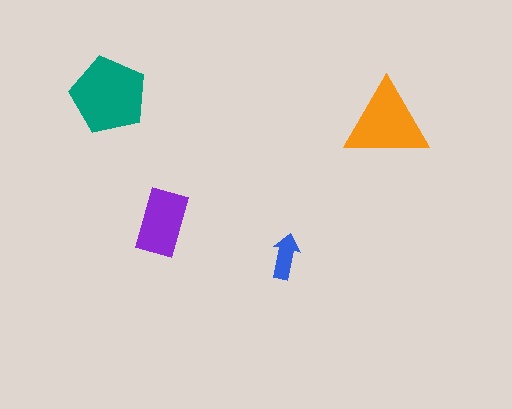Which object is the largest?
The teal pentagon.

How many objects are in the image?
There are 4 objects in the image.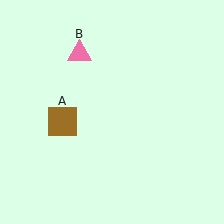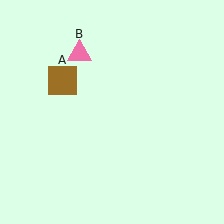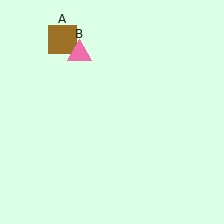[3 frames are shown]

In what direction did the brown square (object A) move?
The brown square (object A) moved up.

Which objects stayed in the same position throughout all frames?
Pink triangle (object B) remained stationary.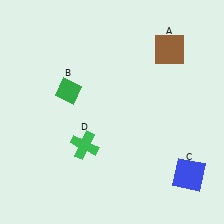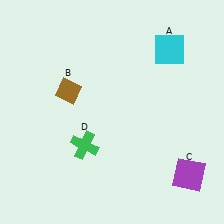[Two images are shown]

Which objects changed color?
A changed from brown to cyan. B changed from green to brown. C changed from blue to purple.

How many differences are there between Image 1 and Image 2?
There are 3 differences between the two images.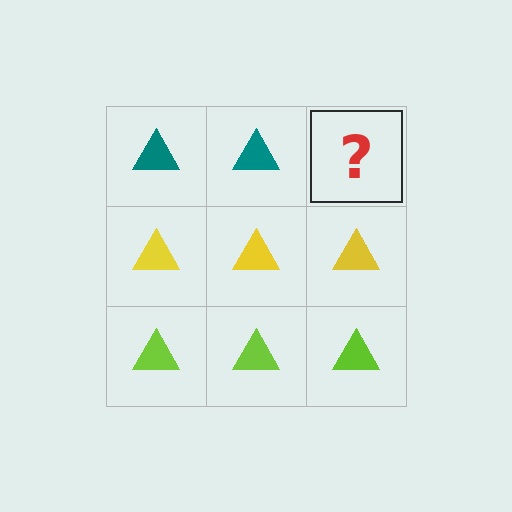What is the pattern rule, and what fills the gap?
The rule is that each row has a consistent color. The gap should be filled with a teal triangle.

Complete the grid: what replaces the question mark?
The question mark should be replaced with a teal triangle.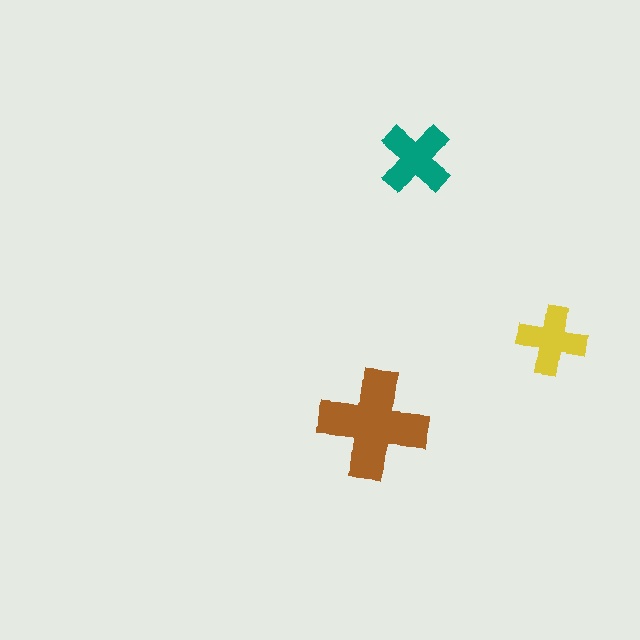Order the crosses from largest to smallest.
the brown one, the teal one, the yellow one.